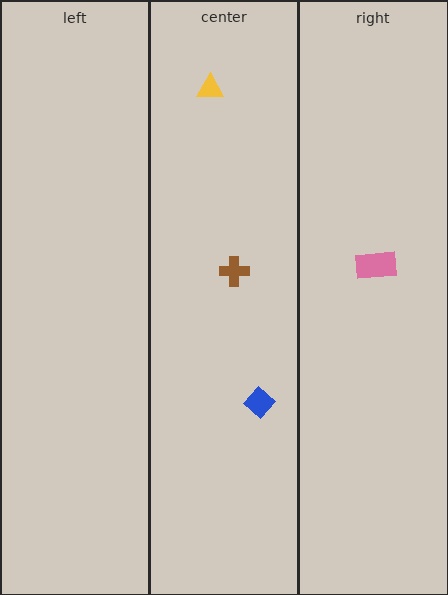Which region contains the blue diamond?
The center region.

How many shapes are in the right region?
1.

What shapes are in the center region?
The blue diamond, the yellow triangle, the brown cross.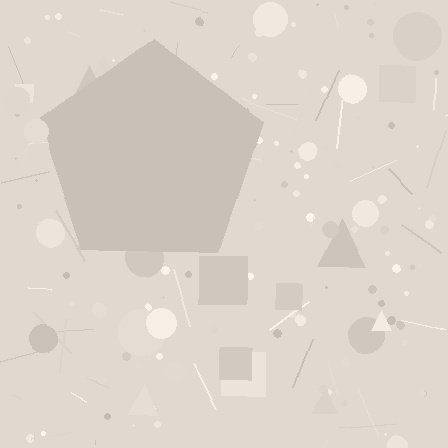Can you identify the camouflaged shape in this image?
The camouflaged shape is a pentagon.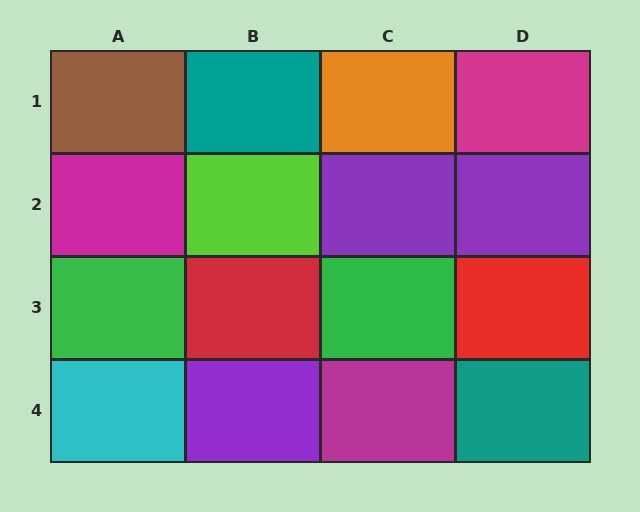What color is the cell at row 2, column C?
Purple.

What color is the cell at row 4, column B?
Purple.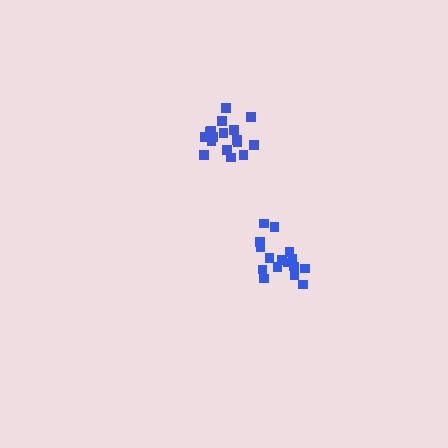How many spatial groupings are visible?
There are 2 spatial groupings.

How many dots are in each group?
Group 1: 18 dots, Group 2: 16 dots (34 total).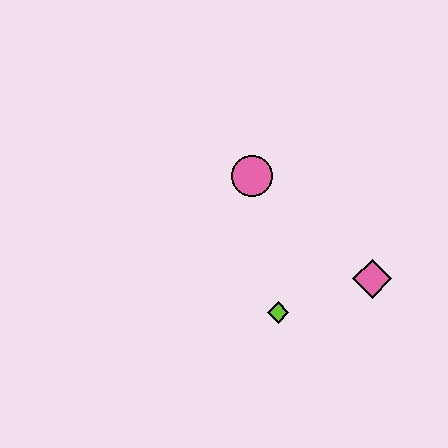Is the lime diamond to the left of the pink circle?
No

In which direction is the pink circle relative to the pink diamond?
The pink circle is to the left of the pink diamond.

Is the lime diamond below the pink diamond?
Yes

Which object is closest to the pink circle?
The lime diamond is closest to the pink circle.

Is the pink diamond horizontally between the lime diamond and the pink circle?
No